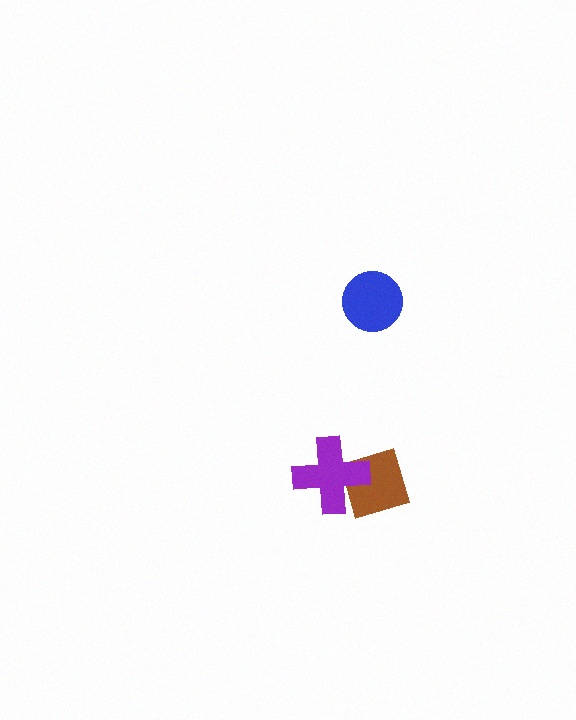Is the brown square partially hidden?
Yes, it is partially covered by another shape.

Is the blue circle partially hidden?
No, no other shape covers it.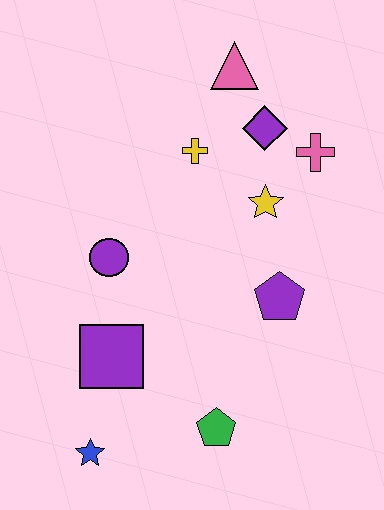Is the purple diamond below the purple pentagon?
No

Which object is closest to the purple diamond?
The pink cross is closest to the purple diamond.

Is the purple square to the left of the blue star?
No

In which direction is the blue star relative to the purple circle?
The blue star is below the purple circle.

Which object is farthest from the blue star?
The pink triangle is farthest from the blue star.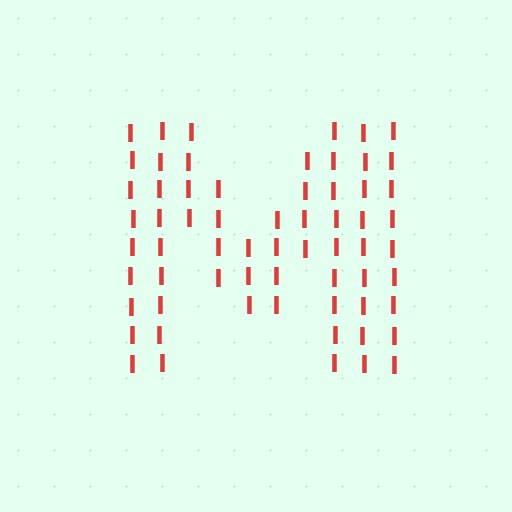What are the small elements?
The small elements are letter I's.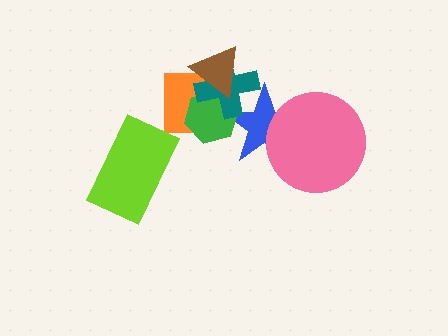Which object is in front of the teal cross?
The brown triangle is in front of the teal cross.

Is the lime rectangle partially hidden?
No, no other shape covers it.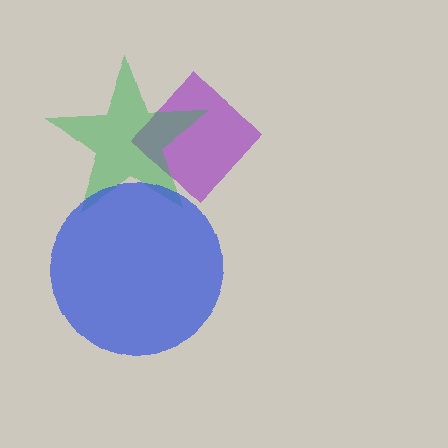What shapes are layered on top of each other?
The layered shapes are: a purple diamond, a green star, a blue circle.